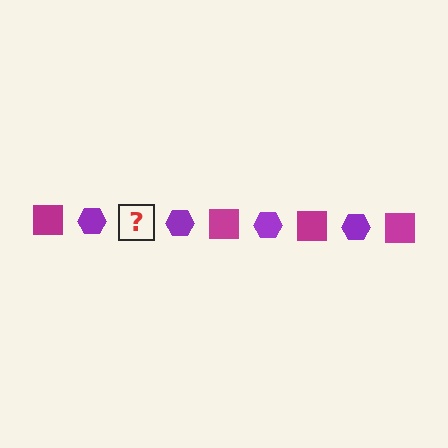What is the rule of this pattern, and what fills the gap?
The rule is that the pattern alternates between magenta square and purple hexagon. The gap should be filled with a magenta square.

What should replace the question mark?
The question mark should be replaced with a magenta square.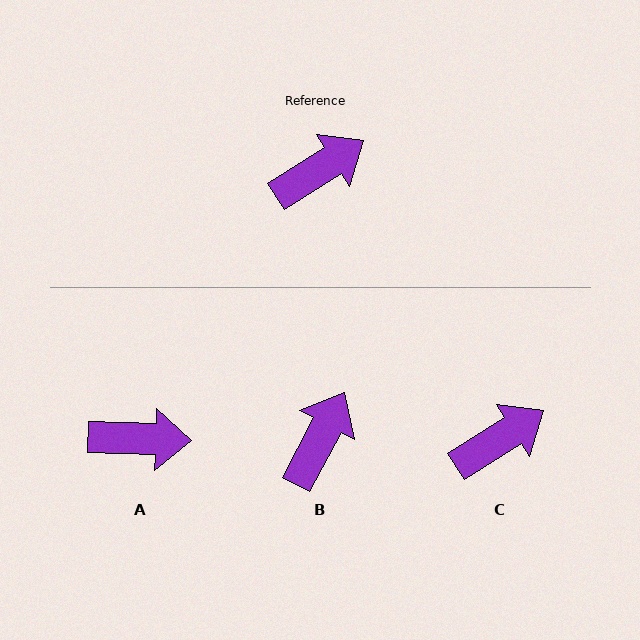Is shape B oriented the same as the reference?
No, it is off by about 30 degrees.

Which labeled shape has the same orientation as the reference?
C.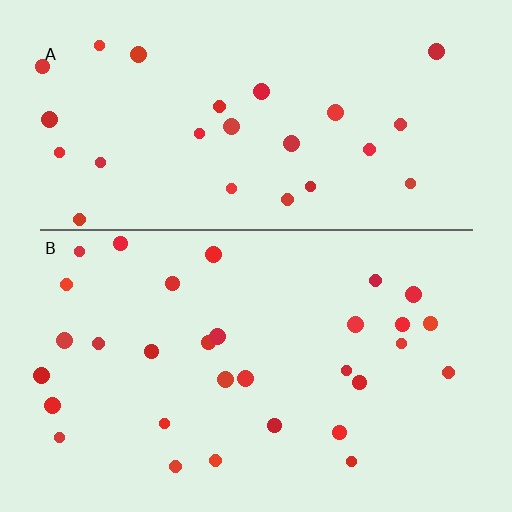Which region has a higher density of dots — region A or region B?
B (the bottom).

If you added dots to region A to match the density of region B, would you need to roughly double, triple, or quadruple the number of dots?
Approximately double.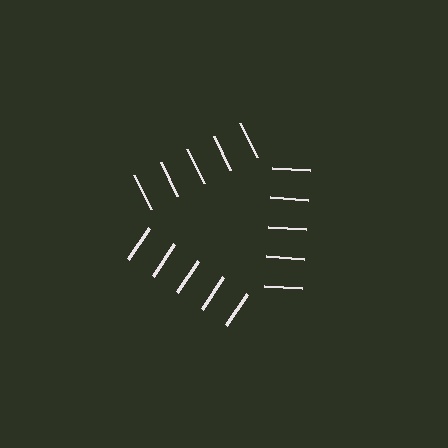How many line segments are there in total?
15 — 5 along each of the 3 edges.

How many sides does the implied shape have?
3 sides — the line-ends trace a triangle.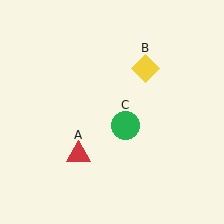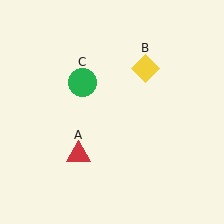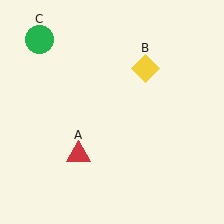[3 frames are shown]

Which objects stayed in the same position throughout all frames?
Red triangle (object A) and yellow diamond (object B) remained stationary.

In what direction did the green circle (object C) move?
The green circle (object C) moved up and to the left.